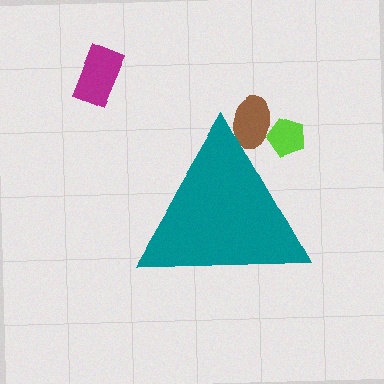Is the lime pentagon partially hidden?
Yes, the lime pentagon is partially hidden behind the teal triangle.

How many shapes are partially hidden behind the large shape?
2 shapes are partially hidden.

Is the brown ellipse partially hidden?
Yes, the brown ellipse is partially hidden behind the teal triangle.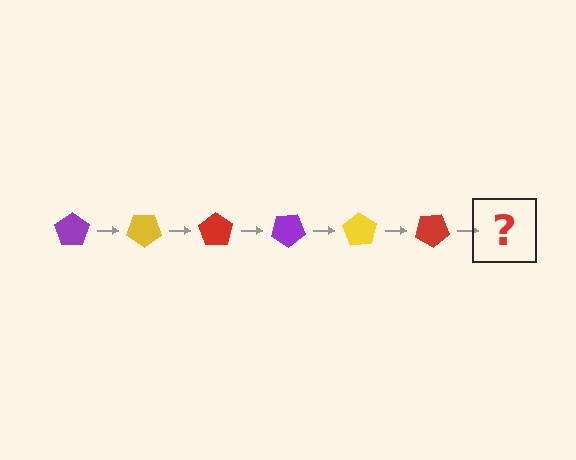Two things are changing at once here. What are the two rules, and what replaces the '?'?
The two rules are that it rotates 35 degrees each step and the color cycles through purple, yellow, and red. The '?' should be a purple pentagon, rotated 210 degrees from the start.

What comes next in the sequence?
The next element should be a purple pentagon, rotated 210 degrees from the start.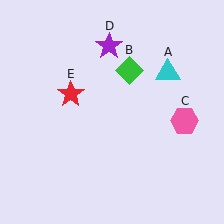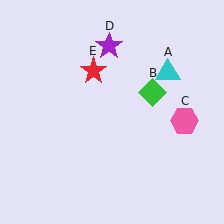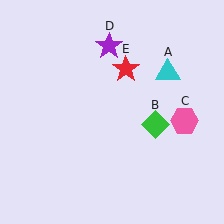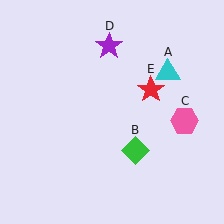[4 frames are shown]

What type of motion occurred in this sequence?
The green diamond (object B), red star (object E) rotated clockwise around the center of the scene.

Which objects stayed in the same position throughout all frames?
Cyan triangle (object A) and pink hexagon (object C) and purple star (object D) remained stationary.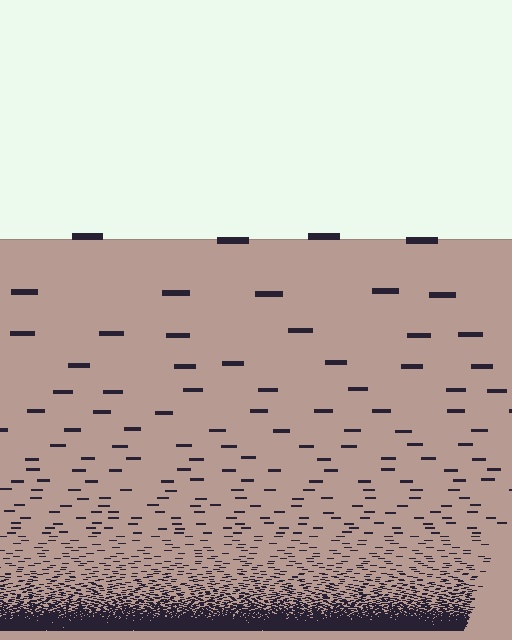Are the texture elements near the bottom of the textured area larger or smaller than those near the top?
Smaller. The gradient is inverted — elements near the bottom are smaller and denser.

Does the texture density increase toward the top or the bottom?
Density increases toward the bottom.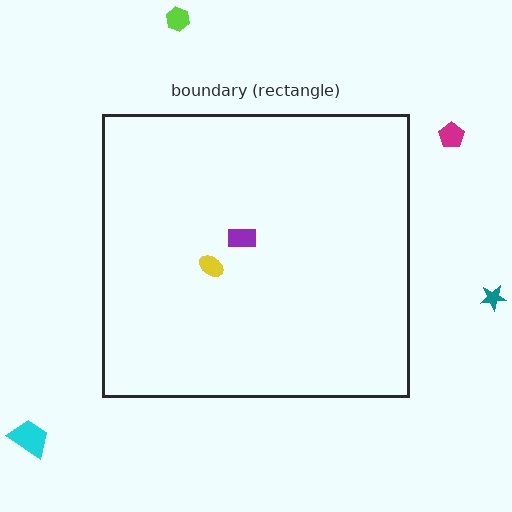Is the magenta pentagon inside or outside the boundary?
Outside.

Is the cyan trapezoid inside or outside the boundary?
Outside.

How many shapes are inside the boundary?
2 inside, 4 outside.